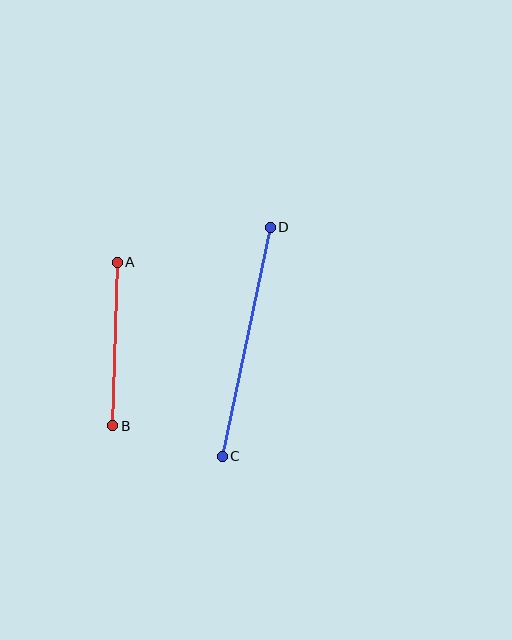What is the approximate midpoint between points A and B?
The midpoint is at approximately (115, 344) pixels.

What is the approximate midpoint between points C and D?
The midpoint is at approximately (246, 342) pixels.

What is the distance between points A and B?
The distance is approximately 164 pixels.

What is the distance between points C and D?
The distance is approximately 234 pixels.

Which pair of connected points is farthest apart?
Points C and D are farthest apart.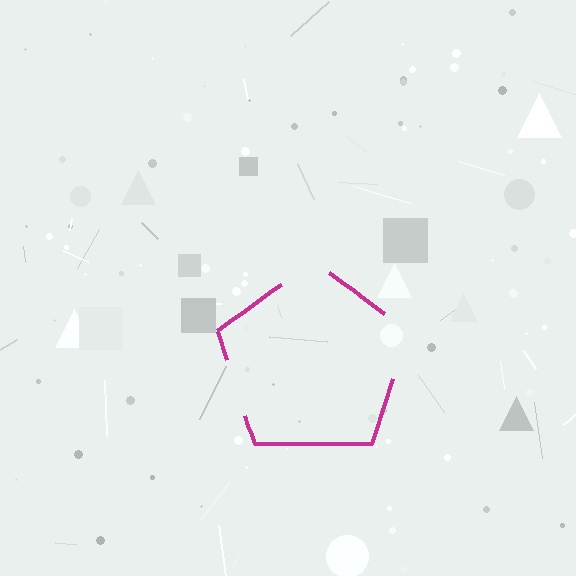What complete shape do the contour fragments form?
The contour fragments form a pentagon.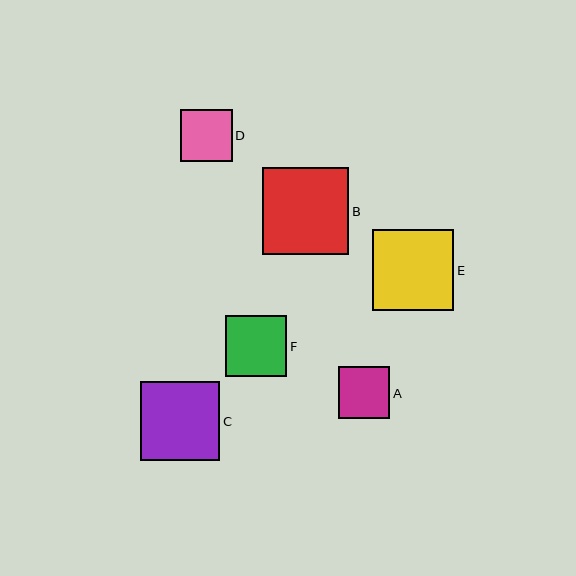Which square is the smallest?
Square A is the smallest with a size of approximately 52 pixels.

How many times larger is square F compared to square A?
Square F is approximately 1.2 times the size of square A.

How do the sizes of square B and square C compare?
Square B and square C are approximately the same size.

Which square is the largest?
Square B is the largest with a size of approximately 86 pixels.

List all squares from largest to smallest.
From largest to smallest: B, E, C, F, D, A.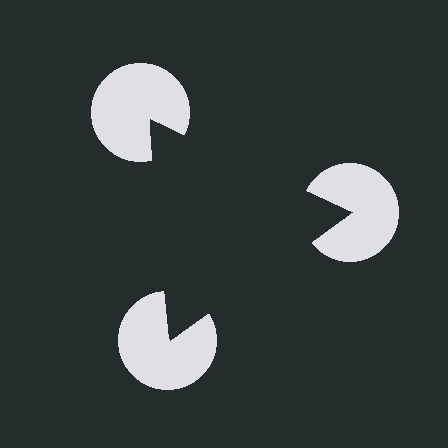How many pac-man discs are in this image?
There are 3 — one at each vertex of the illusory triangle.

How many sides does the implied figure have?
3 sides.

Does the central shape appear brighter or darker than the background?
It typically appears slightly darker than the background, even though no actual brightness change is drawn.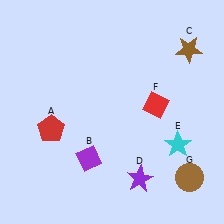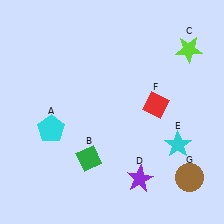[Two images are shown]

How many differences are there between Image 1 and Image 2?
There are 3 differences between the two images.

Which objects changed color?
A changed from red to cyan. B changed from purple to green. C changed from brown to lime.